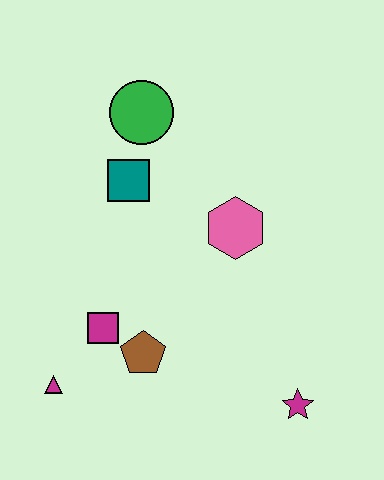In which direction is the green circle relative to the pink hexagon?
The green circle is above the pink hexagon.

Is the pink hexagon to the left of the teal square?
No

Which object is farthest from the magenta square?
The green circle is farthest from the magenta square.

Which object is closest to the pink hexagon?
The teal square is closest to the pink hexagon.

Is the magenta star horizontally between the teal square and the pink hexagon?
No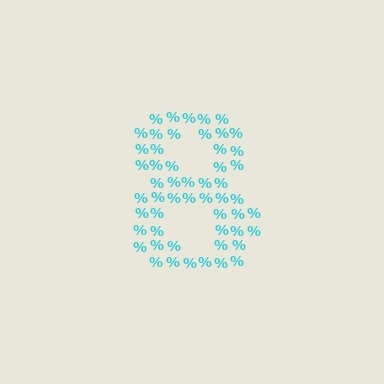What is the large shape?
The large shape is the digit 8.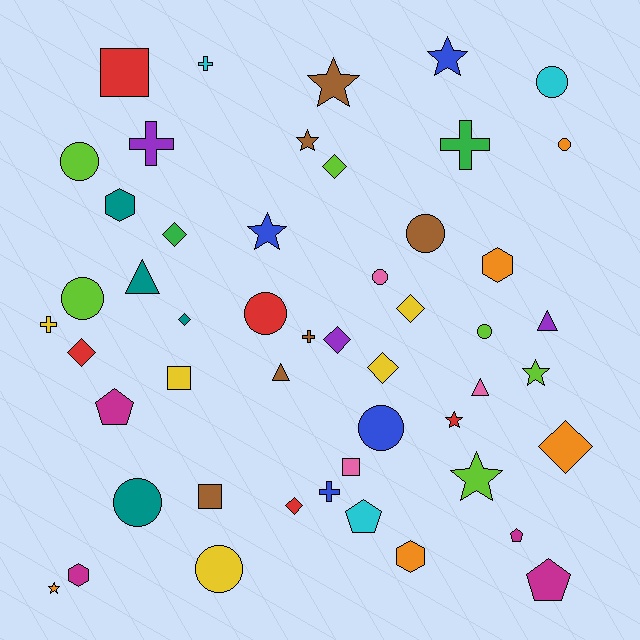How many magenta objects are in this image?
There are 4 magenta objects.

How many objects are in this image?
There are 50 objects.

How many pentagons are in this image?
There are 4 pentagons.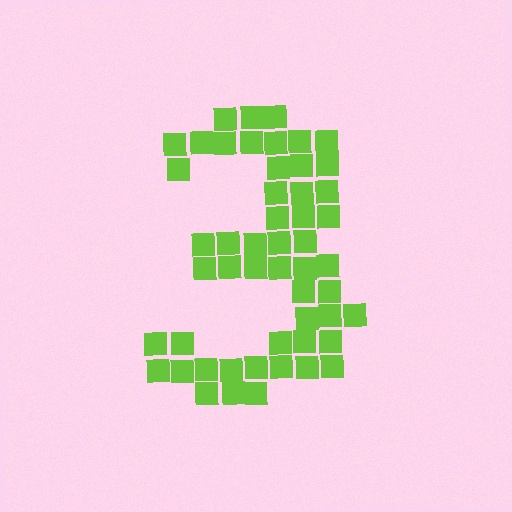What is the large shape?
The large shape is the digit 3.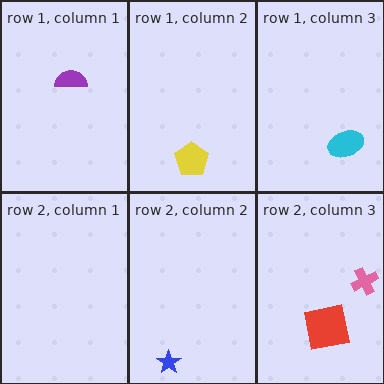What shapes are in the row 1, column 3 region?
The cyan ellipse.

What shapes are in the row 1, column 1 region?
The purple semicircle.